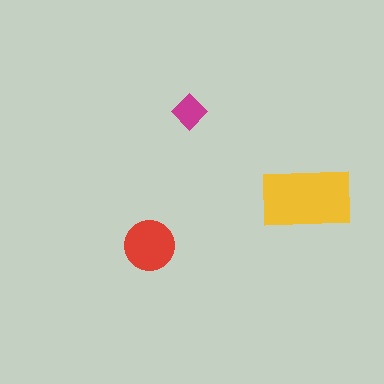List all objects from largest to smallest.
The yellow rectangle, the red circle, the magenta diamond.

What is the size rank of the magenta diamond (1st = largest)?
3rd.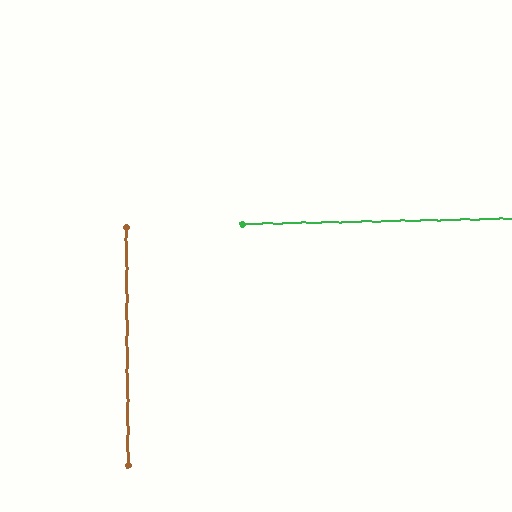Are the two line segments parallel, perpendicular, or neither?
Perpendicular — they meet at approximately 89°.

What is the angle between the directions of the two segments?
Approximately 89 degrees.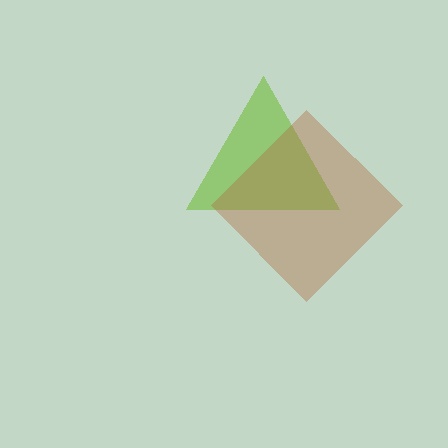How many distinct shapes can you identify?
There are 2 distinct shapes: a lime triangle, a brown diamond.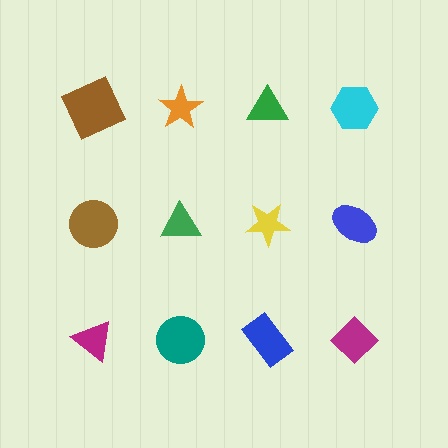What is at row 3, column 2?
A teal circle.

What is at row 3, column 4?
A magenta diamond.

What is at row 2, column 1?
A brown circle.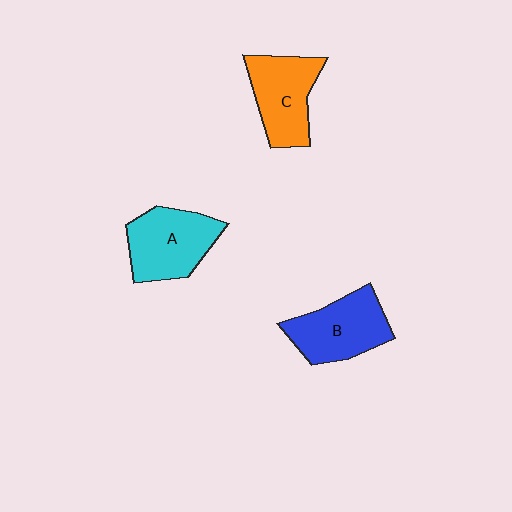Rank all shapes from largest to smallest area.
From largest to smallest: A (cyan), B (blue), C (orange).